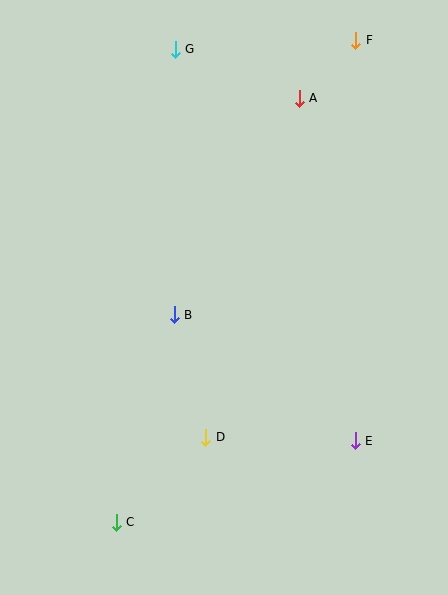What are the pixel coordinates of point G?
Point G is at (175, 49).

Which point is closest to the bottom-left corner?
Point C is closest to the bottom-left corner.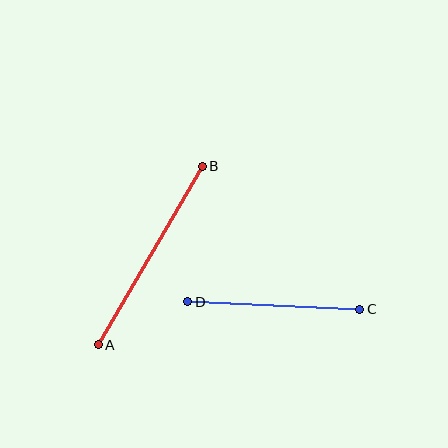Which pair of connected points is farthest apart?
Points A and B are farthest apart.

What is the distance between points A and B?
The distance is approximately 207 pixels.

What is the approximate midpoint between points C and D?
The midpoint is at approximately (274, 306) pixels.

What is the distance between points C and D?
The distance is approximately 172 pixels.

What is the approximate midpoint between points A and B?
The midpoint is at approximately (150, 255) pixels.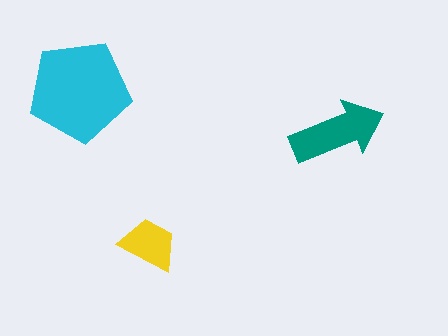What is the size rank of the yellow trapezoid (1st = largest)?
3rd.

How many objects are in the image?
There are 3 objects in the image.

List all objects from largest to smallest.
The cyan pentagon, the teal arrow, the yellow trapezoid.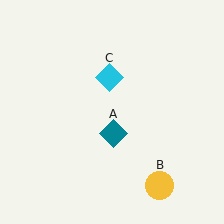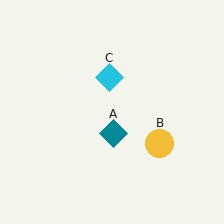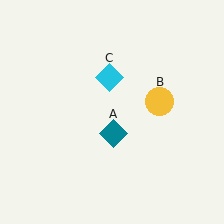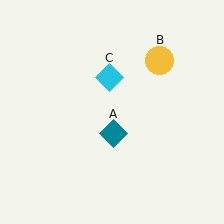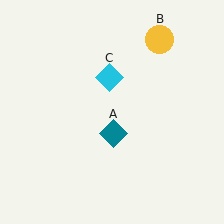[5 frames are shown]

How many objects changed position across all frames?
1 object changed position: yellow circle (object B).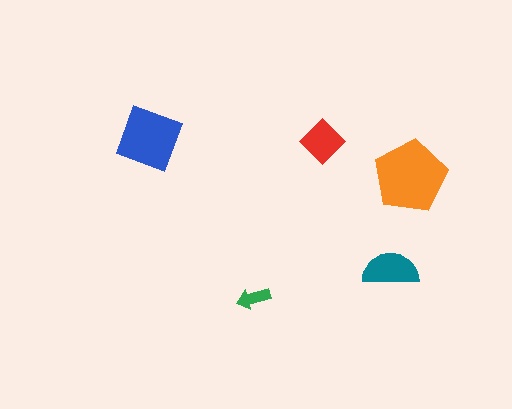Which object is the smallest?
The green arrow.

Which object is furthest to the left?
The blue square is leftmost.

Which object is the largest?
The orange pentagon.